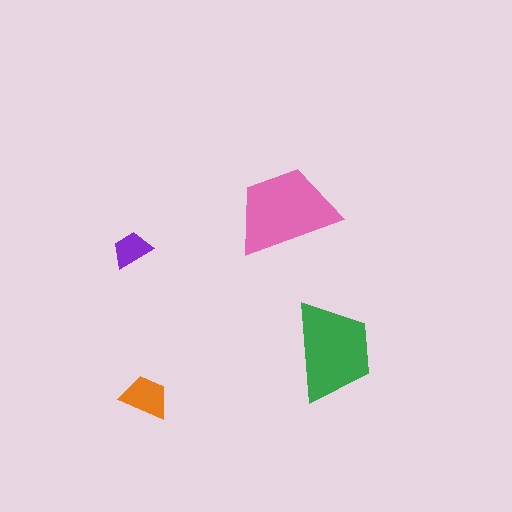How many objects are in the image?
There are 4 objects in the image.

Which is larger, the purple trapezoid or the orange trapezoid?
The orange one.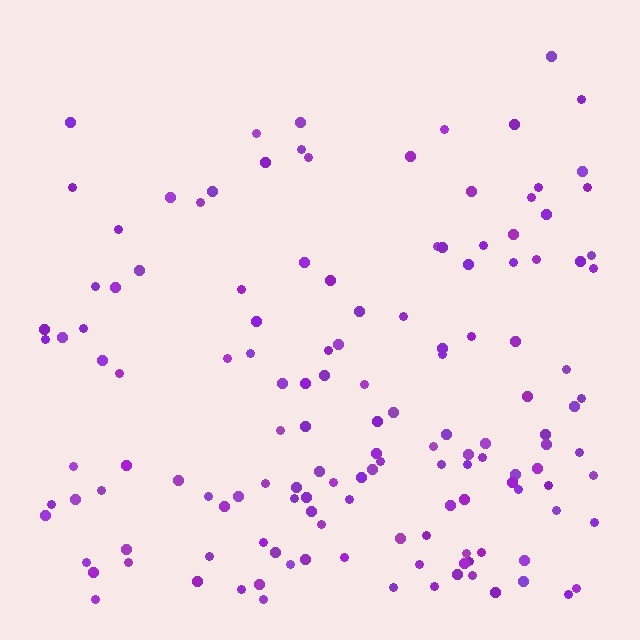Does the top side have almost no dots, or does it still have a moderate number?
Still a moderate number, just noticeably fewer than the bottom.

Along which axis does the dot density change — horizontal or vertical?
Vertical.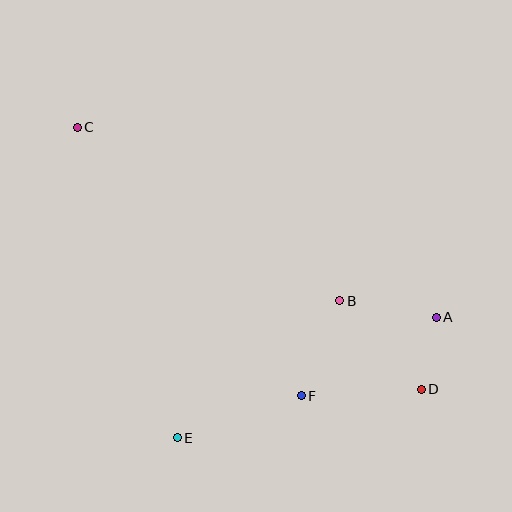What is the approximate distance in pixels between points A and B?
The distance between A and B is approximately 98 pixels.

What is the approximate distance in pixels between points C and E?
The distance between C and E is approximately 326 pixels.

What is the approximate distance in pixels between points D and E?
The distance between D and E is approximately 249 pixels.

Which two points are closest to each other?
Points A and D are closest to each other.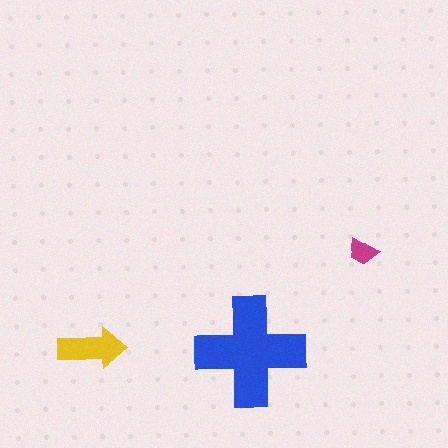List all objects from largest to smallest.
The blue cross, the yellow arrow, the magenta trapezoid.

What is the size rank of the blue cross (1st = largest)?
1st.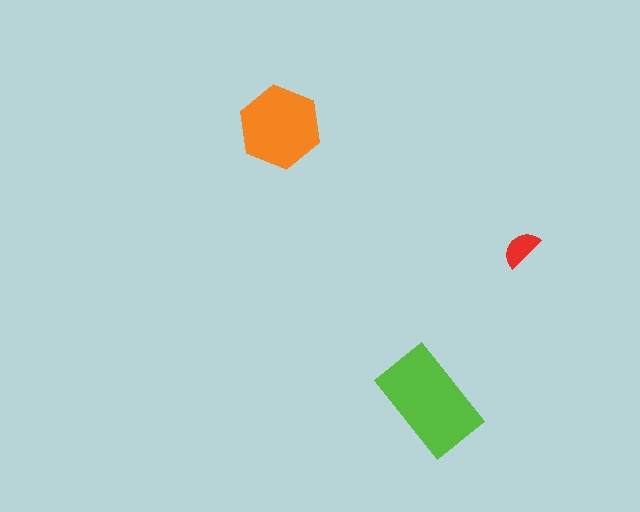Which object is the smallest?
The red semicircle.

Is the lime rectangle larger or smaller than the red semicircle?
Larger.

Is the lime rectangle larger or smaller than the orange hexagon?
Larger.